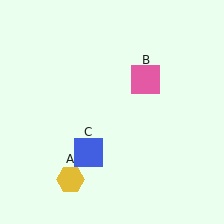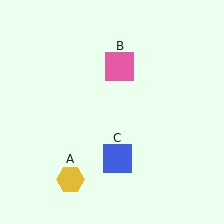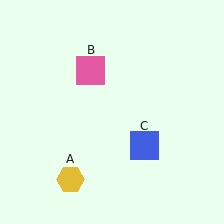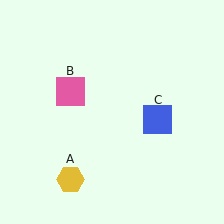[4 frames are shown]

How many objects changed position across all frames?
2 objects changed position: pink square (object B), blue square (object C).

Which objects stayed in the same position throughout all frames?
Yellow hexagon (object A) remained stationary.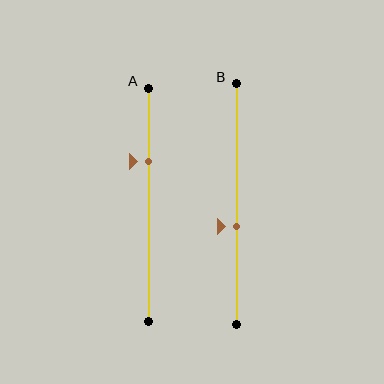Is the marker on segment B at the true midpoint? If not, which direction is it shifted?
No, the marker on segment B is shifted downward by about 9% of the segment length.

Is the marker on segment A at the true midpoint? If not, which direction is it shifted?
No, the marker on segment A is shifted upward by about 19% of the segment length.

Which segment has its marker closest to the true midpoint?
Segment B has its marker closest to the true midpoint.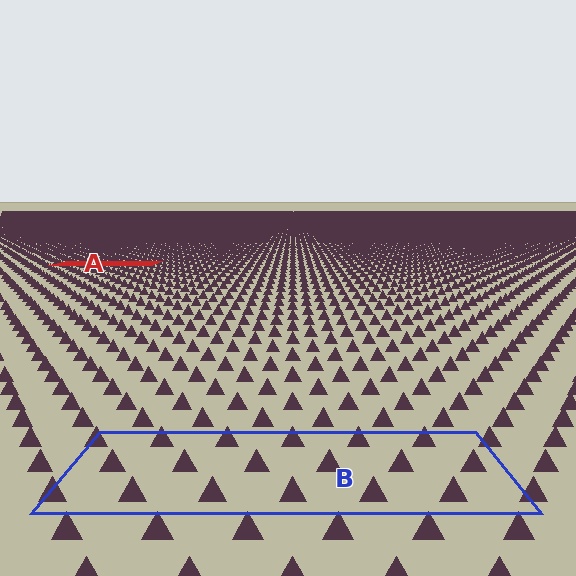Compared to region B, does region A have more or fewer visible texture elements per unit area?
Region A has more texture elements per unit area — they are packed more densely because it is farther away.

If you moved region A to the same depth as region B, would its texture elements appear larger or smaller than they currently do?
They would appear larger. At a closer depth, the same texture elements are projected at a bigger on-screen size.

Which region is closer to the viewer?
Region B is closer. The texture elements there are larger and more spread out.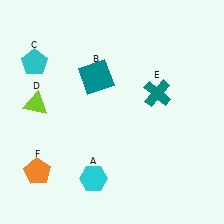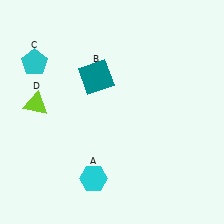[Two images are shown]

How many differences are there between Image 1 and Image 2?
There are 2 differences between the two images.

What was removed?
The orange pentagon (F), the teal cross (E) were removed in Image 2.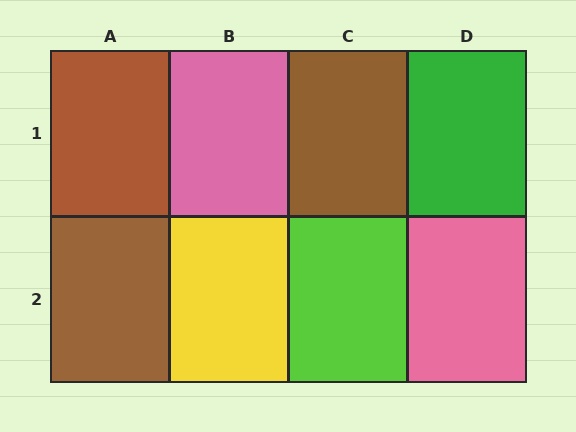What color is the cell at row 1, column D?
Green.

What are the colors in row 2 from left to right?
Brown, yellow, lime, pink.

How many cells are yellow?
1 cell is yellow.